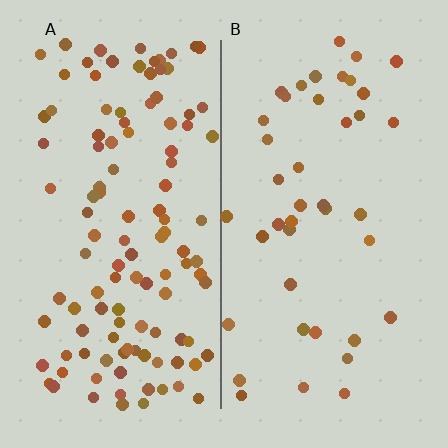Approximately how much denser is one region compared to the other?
Approximately 2.7× — region A over region B.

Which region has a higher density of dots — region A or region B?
A (the left).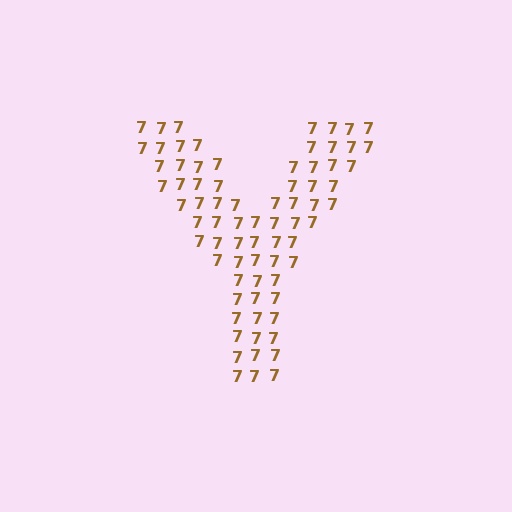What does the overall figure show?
The overall figure shows the letter Y.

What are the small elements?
The small elements are digit 7's.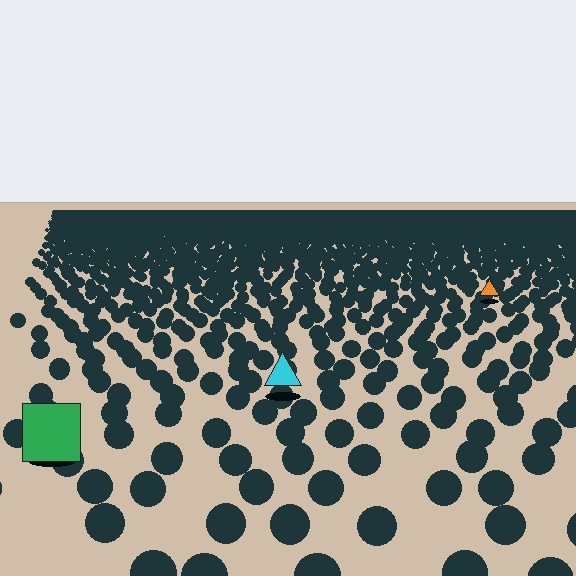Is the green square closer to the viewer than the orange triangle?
Yes. The green square is closer — you can tell from the texture gradient: the ground texture is coarser near it.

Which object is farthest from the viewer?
The orange triangle is farthest from the viewer. It appears smaller and the ground texture around it is denser.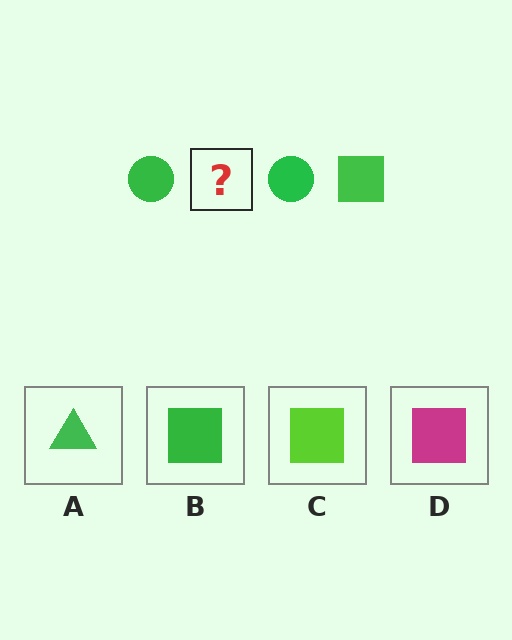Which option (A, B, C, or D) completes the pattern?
B.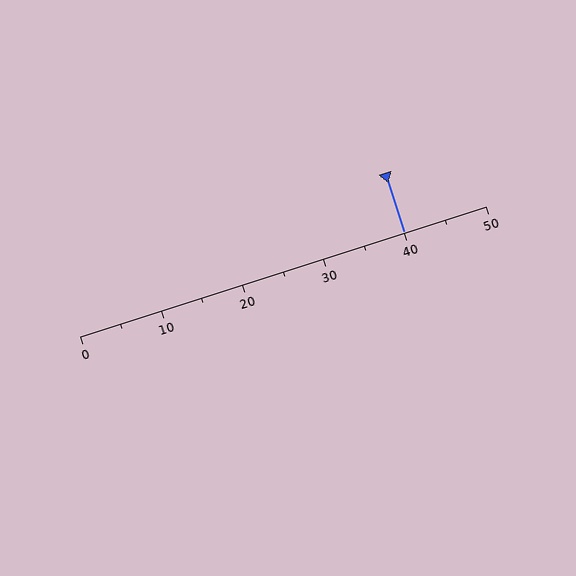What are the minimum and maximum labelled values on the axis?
The axis runs from 0 to 50.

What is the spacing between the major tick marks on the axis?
The major ticks are spaced 10 apart.